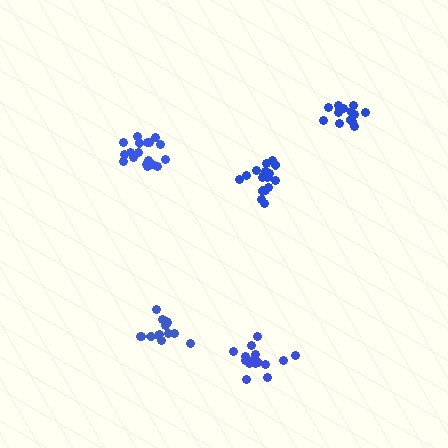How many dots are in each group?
Group 1: 17 dots, Group 2: 20 dots, Group 3: 18 dots, Group 4: 14 dots, Group 5: 14 dots (83 total).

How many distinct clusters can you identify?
There are 5 distinct clusters.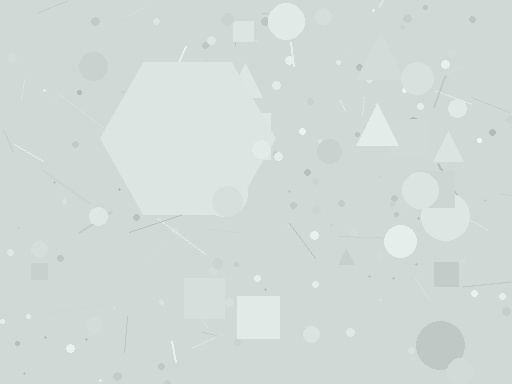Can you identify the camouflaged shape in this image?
The camouflaged shape is a hexagon.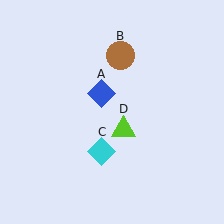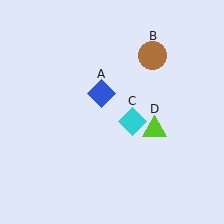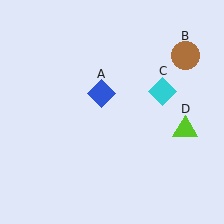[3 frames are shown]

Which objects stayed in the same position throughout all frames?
Blue diamond (object A) remained stationary.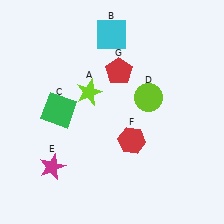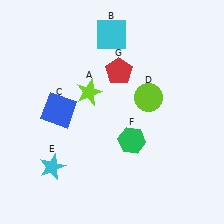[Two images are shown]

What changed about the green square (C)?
In Image 1, C is green. In Image 2, it changed to blue.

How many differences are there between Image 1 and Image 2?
There are 3 differences between the two images.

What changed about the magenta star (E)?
In Image 1, E is magenta. In Image 2, it changed to cyan.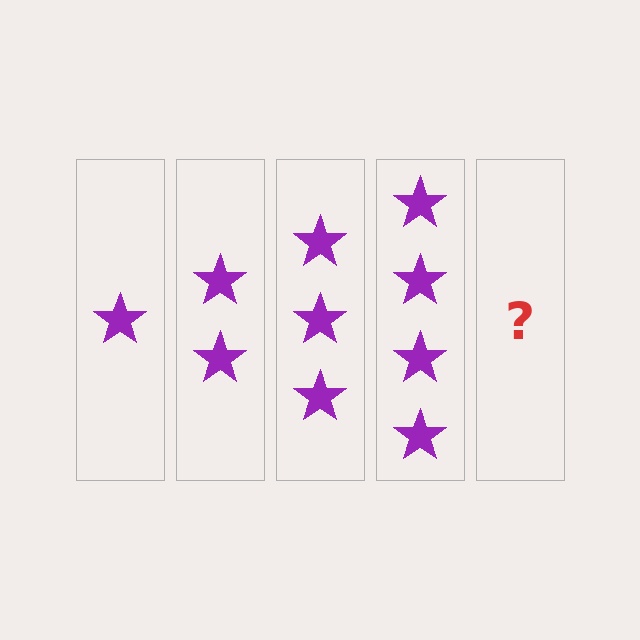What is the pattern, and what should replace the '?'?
The pattern is that each step adds one more star. The '?' should be 5 stars.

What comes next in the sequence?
The next element should be 5 stars.